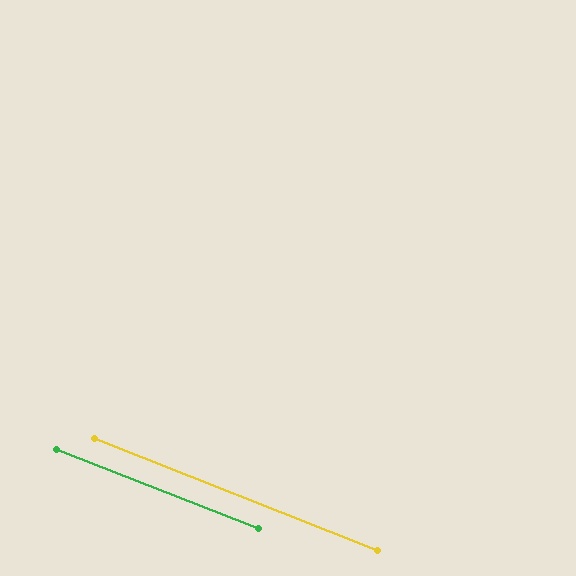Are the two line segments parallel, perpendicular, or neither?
Parallel — their directions differ by only 0.4°.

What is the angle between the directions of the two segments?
Approximately 0 degrees.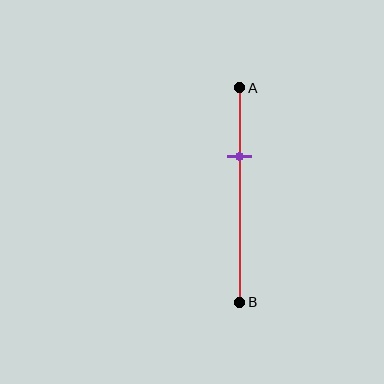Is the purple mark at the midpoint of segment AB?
No, the mark is at about 30% from A, not at the 50% midpoint.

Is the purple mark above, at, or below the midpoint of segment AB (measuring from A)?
The purple mark is above the midpoint of segment AB.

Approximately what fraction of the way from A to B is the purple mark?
The purple mark is approximately 30% of the way from A to B.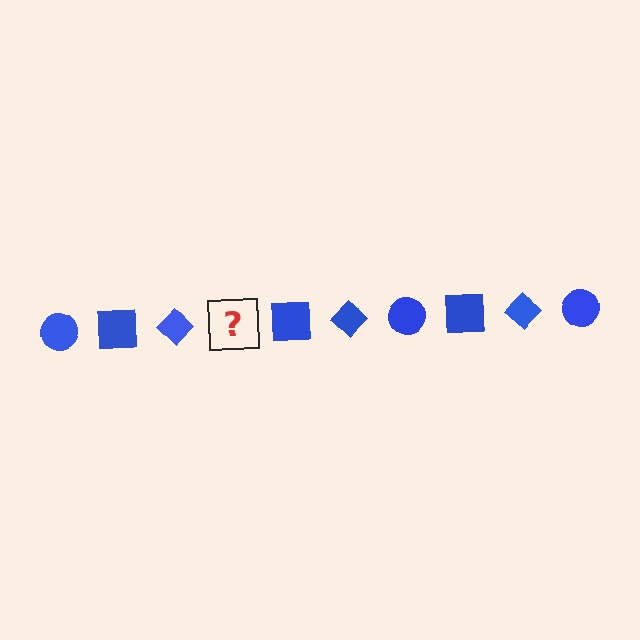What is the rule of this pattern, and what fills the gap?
The rule is that the pattern cycles through circle, square, diamond shapes in blue. The gap should be filled with a blue circle.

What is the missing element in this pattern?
The missing element is a blue circle.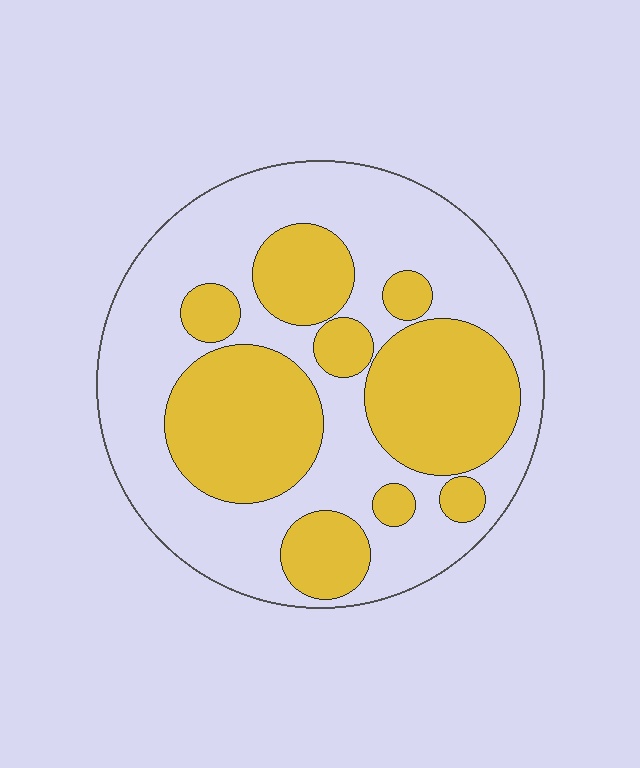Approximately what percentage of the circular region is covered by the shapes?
Approximately 40%.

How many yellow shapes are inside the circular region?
9.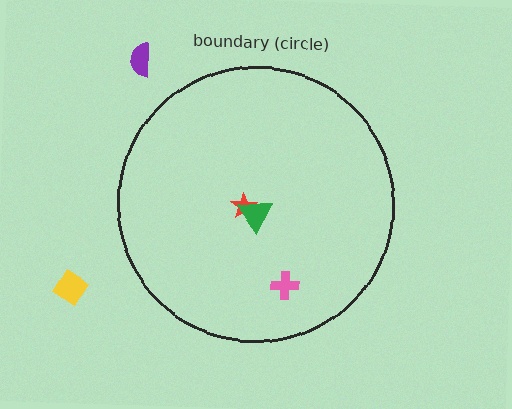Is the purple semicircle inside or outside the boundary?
Outside.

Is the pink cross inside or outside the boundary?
Inside.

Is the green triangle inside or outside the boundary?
Inside.